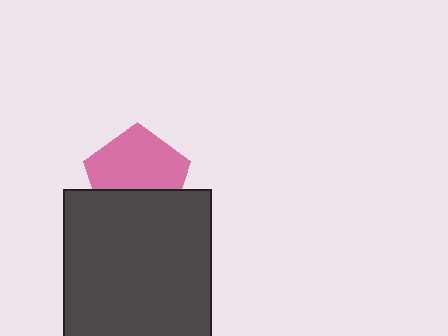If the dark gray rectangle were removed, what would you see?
You would see the complete pink pentagon.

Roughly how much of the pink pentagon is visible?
About half of it is visible (roughly 64%).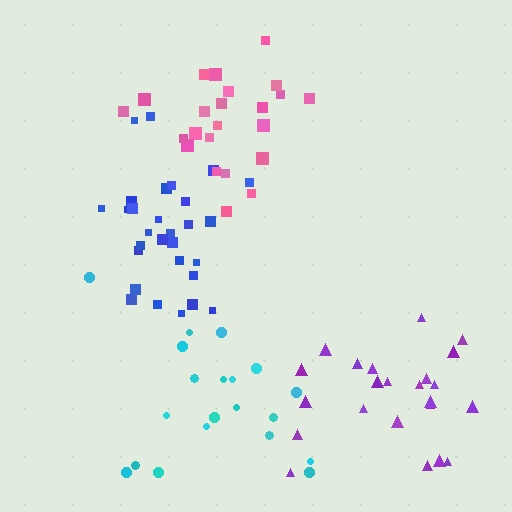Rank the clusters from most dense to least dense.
blue, pink, purple, cyan.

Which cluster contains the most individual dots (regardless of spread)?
Blue (29).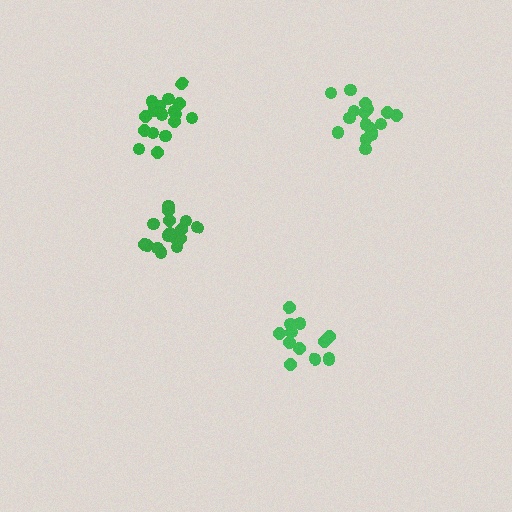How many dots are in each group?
Group 1: 17 dots, Group 2: 18 dots, Group 3: 17 dots, Group 4: 13 dots (65 total).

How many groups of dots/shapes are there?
There are 4 groups.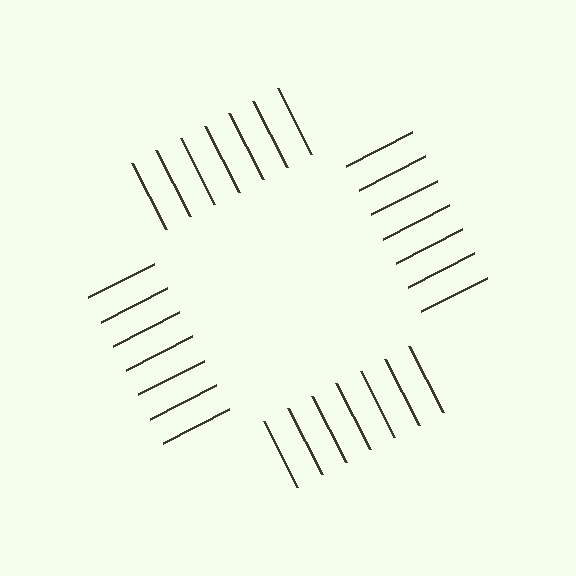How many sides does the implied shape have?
4 sides — the line-ends trace a square.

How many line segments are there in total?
28 — 7 along each of the 4 edges.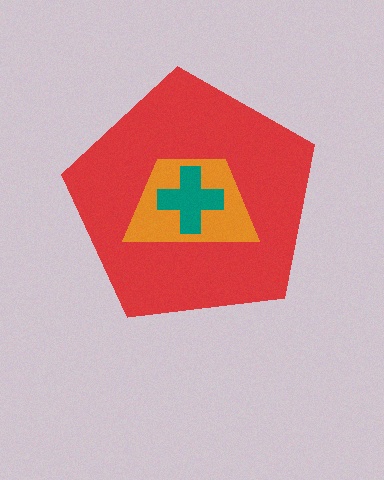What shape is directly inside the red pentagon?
The orange trapezoid.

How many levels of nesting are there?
3.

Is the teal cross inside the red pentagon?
Yes.